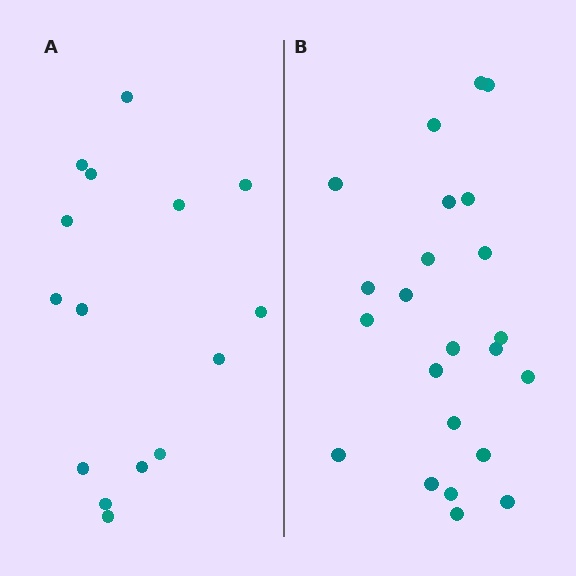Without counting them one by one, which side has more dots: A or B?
Region B (the right region) has more dots.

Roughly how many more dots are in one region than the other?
Region B has roughly 8 or so more dots than region A.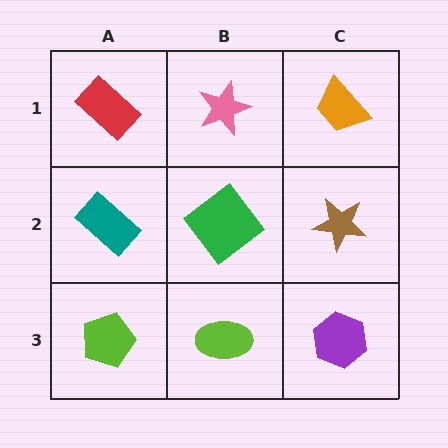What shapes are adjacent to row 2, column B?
A pink star (row 1, column B), a lime ellipse (row 3, column B), a teal rectangle (row 2, column A), a brown star (row 2, column C).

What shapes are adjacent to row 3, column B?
A green diamond (row 2, column B), a lime pentagon (row 3, column A), a purple hexagon (row 3, column C).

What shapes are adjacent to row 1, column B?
A green diamond (row 2, column B), a red rectangle (row 1, column A), an orange trapezoid (row 1, column C).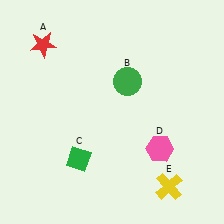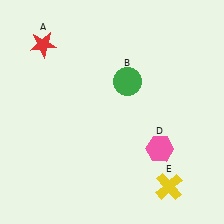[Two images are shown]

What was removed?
The green diamond (C) was removed in Image 2.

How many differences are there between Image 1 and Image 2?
There is 1 difference between the two images.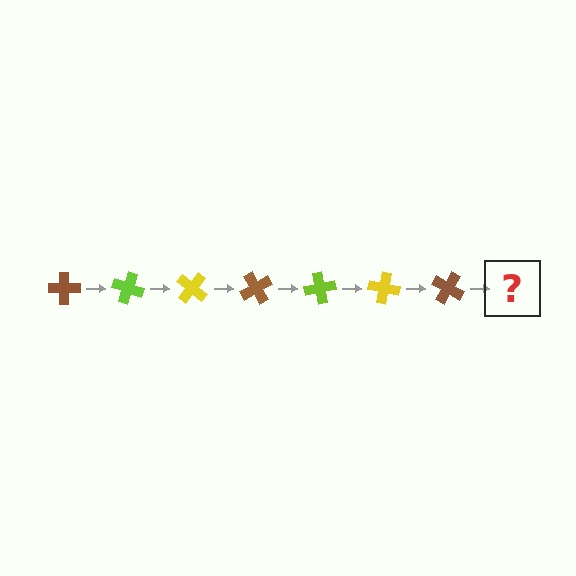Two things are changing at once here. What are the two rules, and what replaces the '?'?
The two rules are that it rotates 20 degrees each step and the color cycles through brown, lime, and yellow. The '?' should be a lime cross, rotated 140 degrees from the start.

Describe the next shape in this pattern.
It should be a lime cross, rotated 140 degrees from the start.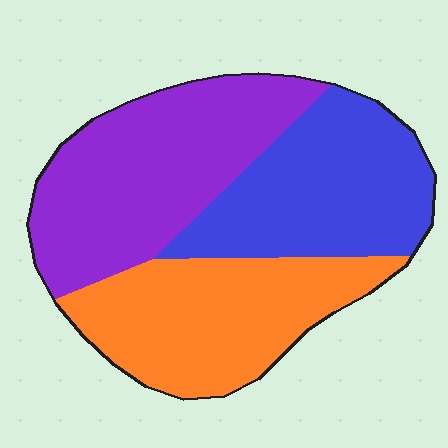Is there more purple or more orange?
Purple.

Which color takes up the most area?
Purple, at roughly 35%.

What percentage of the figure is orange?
Orange takes up about one third (1/3) of the figure.